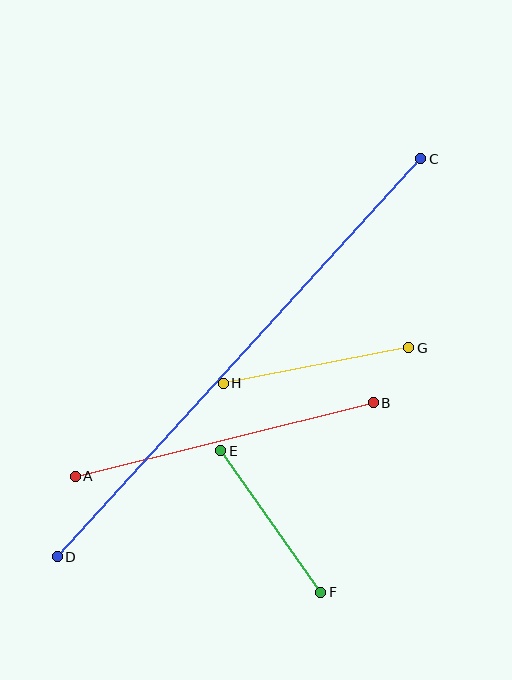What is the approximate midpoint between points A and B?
The midpoint is at approximately (224, 440) pixels.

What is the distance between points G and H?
The distance is approximately 189 pixels.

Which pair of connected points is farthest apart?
Points C and D are farthest apart.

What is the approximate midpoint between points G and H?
The midpoint is at approximately (316, 366) pixels.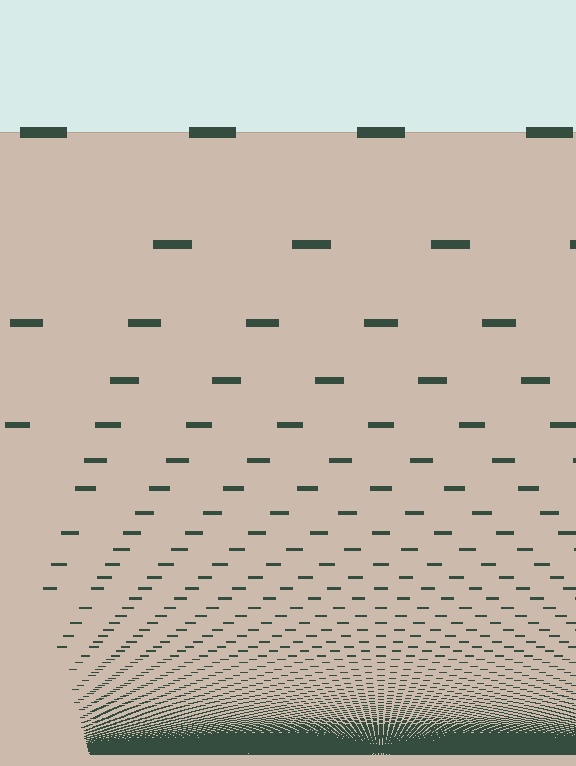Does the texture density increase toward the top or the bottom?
Density increases toward the bottom.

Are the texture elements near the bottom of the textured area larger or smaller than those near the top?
Smaller. The gradient is inverted — elements near the bottom are smaller and denser.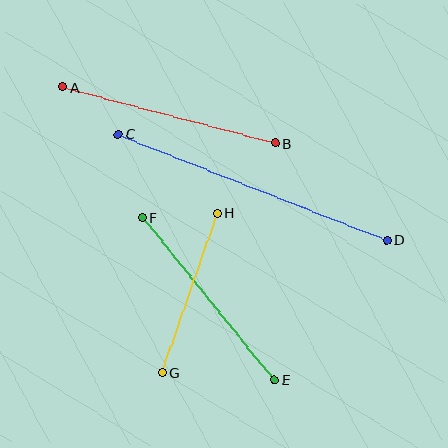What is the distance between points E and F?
The distance is approximately 209 pixels.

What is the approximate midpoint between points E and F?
The midpoint is at approximately (208, 299) pixels.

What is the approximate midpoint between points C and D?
The midpoint is at approximately (252, 187) pixels.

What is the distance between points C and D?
The distance is approximately 289 pixels.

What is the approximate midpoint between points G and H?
The midpoint is at approximately (190, 293) pixels.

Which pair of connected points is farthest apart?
Points C and D are farthest apart.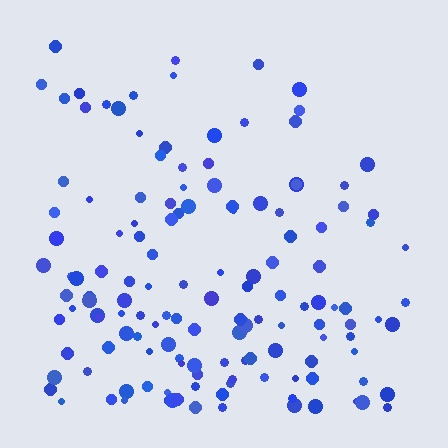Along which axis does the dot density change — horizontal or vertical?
Vertical.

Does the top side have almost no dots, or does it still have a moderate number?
Still a moderate number, just noticeably fewer than the bottom.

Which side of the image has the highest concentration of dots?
The bottom.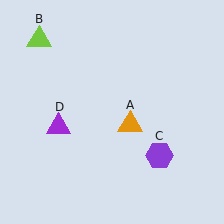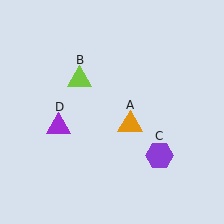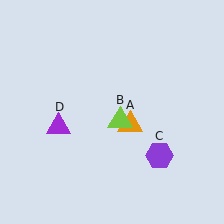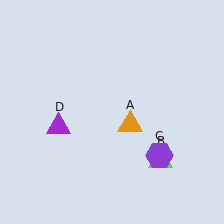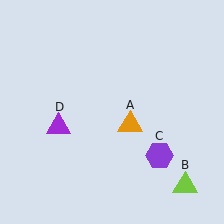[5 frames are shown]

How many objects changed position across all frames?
1 object changed position: lime triangle (object B).